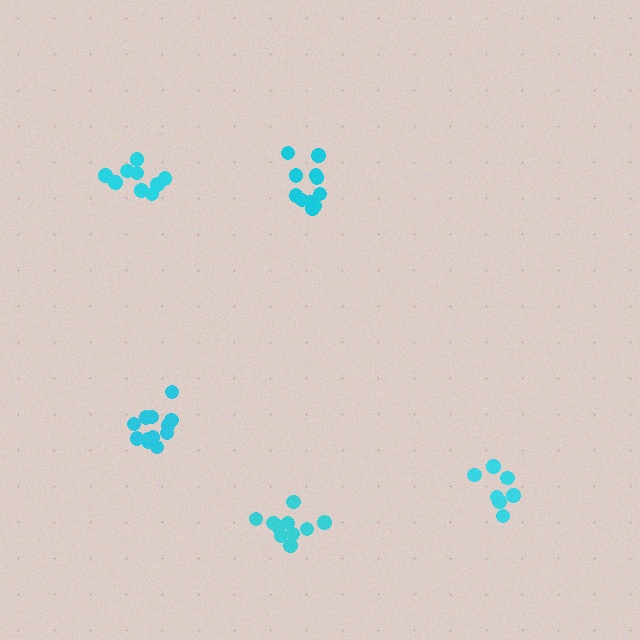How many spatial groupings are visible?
There are 5 spatial groupings.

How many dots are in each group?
Group 1: 7 dots, Group 2: 11 dots, Group 3: 10 dots, Group 4: 12 dots, Group 5: 9 dots (49 total).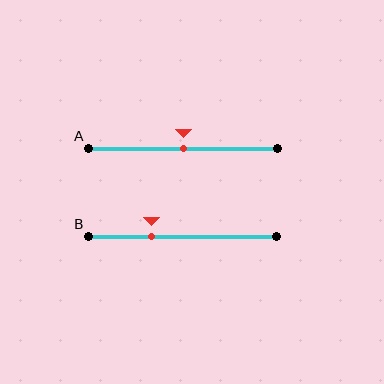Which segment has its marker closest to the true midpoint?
Segment A has its marker closest to the true midpoint.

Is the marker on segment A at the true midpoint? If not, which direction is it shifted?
Yes, the marker on segment A is at the true midpoint.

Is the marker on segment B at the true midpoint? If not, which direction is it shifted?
No, the marker on segment B is shifted to the left by about 17% of the segment length.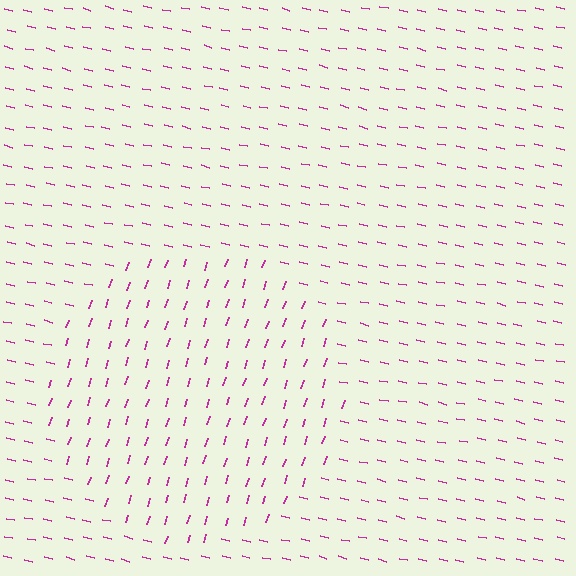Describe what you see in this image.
The image is filled with small magenta line segments. A circle region in the image has lines oriented differently from the surrounding lines, creating a visible texture boundary.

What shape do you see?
I see a circle.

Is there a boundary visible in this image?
Yes, there is a texture boundary formed by a change in line orientation.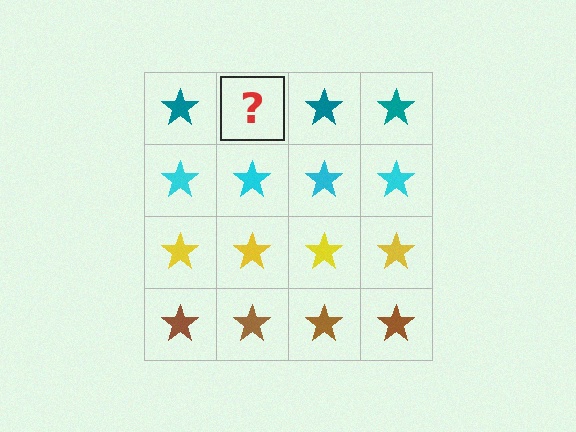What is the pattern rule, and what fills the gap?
The rule is that each row has a consistent color. The gap should be filled with a teal star.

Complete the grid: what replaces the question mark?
The question mark should be replaced with a teal star.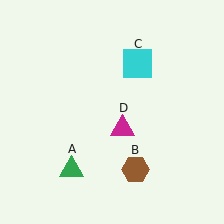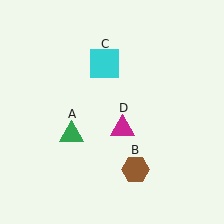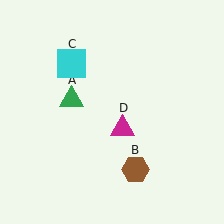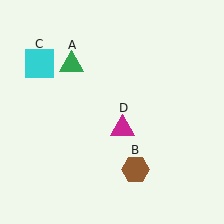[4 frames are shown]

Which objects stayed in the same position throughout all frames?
Brown hexagon (object B) and magenta triangle (object D) remained stationary.